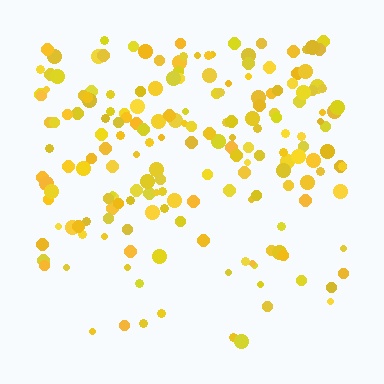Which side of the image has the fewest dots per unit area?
The bottom.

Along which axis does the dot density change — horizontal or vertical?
Vertical.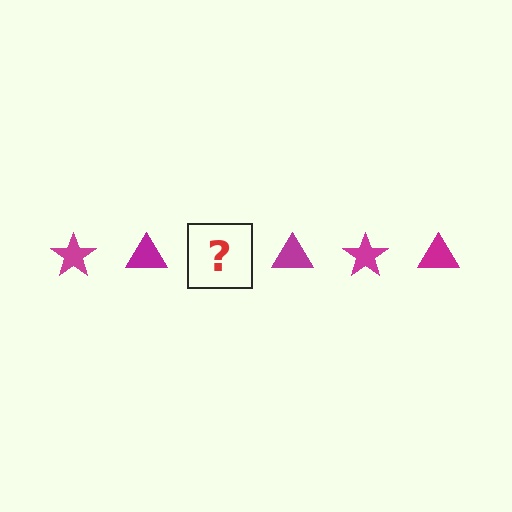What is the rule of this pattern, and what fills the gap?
The rule is that the pattern cycles through star, triangle shapes in magenta. The gap should be filled with a magenta star.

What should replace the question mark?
The question mark should be replaced with a magenta star.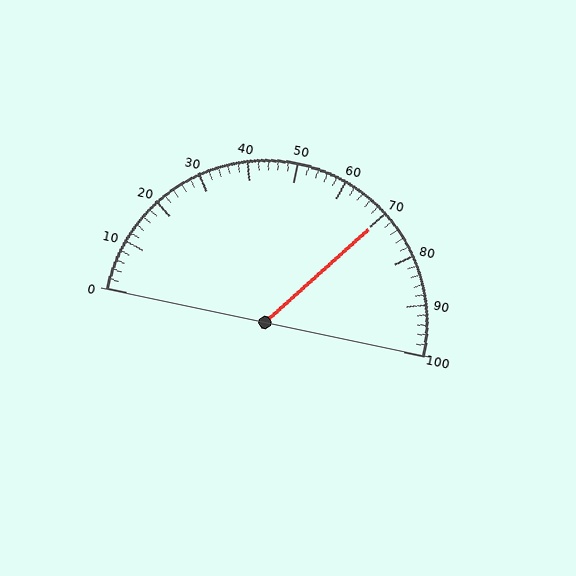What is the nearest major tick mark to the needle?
The nearest major tick mark is 70.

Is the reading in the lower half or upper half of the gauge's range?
The reading is in the upper half of the range (0 to 100).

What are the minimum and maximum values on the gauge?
The gauge ranges from 0 to 100.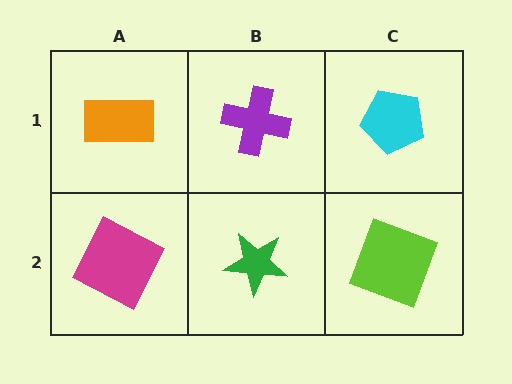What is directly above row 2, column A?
An orange rectangle.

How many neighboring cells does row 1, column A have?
2.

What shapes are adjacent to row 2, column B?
A purple cross (row 1, column B), a magenta square (row 2, column A), a lime square (row 2, column C).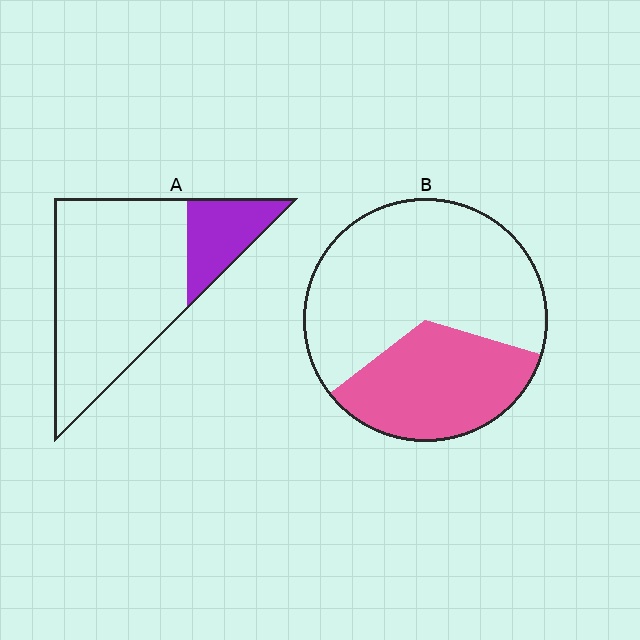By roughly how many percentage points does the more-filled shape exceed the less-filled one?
By roughly 15 percentage points (B over A).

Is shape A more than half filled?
No.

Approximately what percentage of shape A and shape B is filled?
A is approximately 20% and B is approximately 35%.